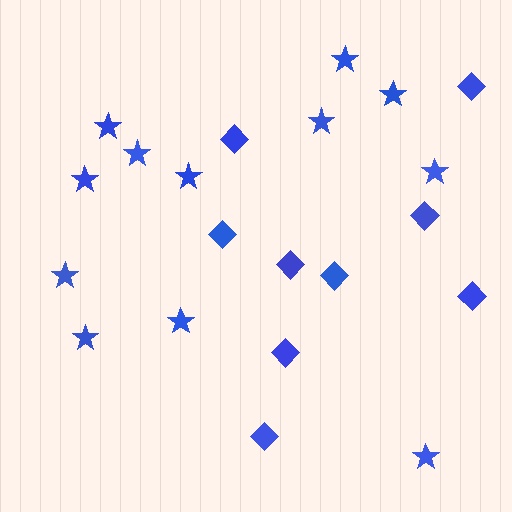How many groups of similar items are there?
There are 2 groups: one group of diamonds (9) and one group of stars (12).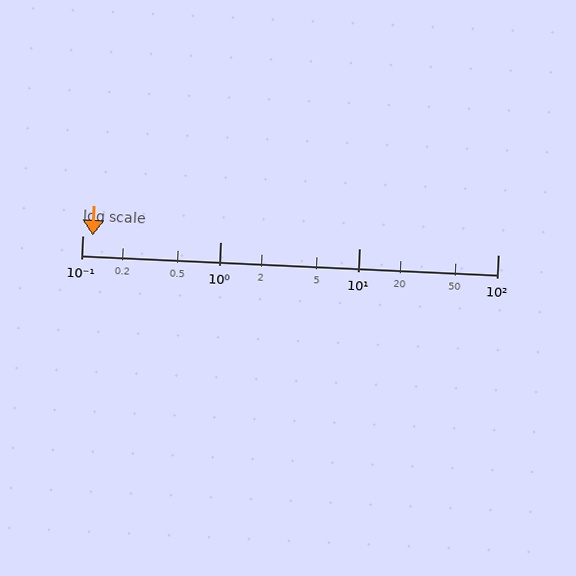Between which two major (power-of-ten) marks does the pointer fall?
The pointer is between 0.1 and 1.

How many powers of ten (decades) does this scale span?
The scale spans 3 decades, from 0.1 to 100.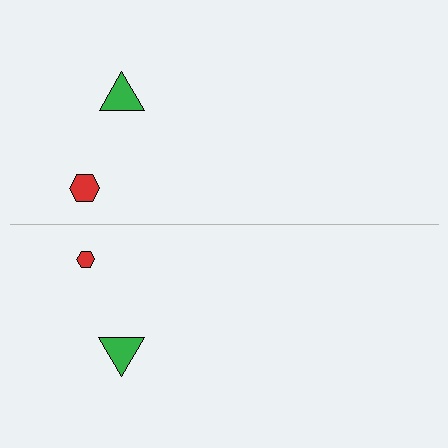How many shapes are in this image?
There are 4 shapes in this image.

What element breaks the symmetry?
The red hexagon on the bottom side has a different size than its mirror counterpart.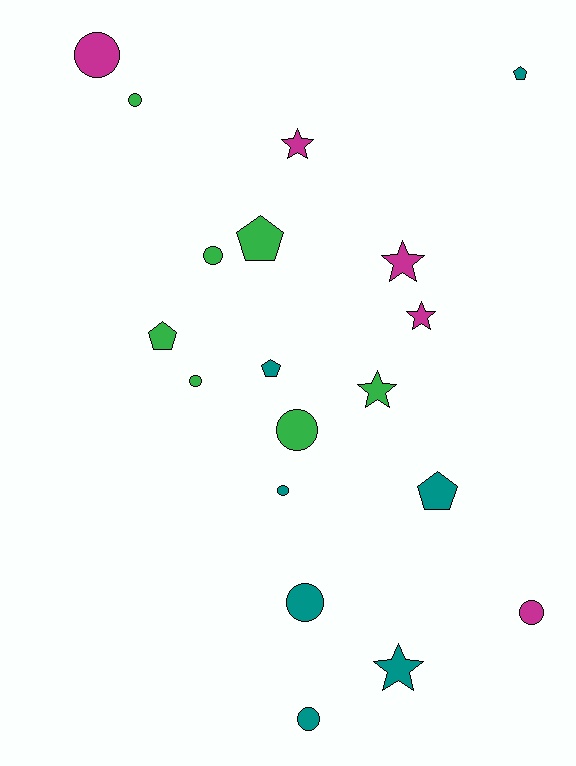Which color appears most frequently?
Teal, with 7 objects.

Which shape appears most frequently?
Circle, with 9 objects.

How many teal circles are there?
There are 3 teal circles.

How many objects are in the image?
There are 19 objects.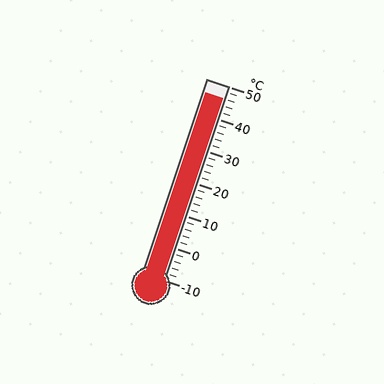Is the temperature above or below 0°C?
The temperature is above 0°C.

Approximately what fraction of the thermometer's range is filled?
The thermometer is filled to approximately 95% of its range.